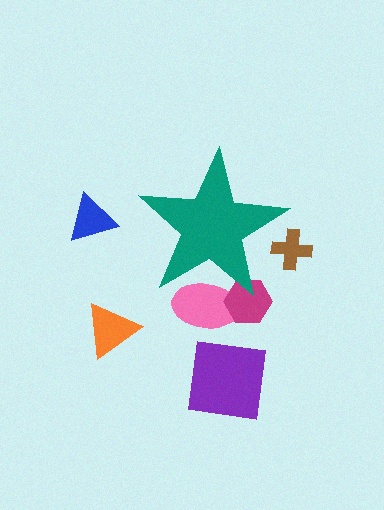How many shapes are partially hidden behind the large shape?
3 shapes are partially hidden.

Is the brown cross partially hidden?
Yes, the brown cross is partially hidden behind the teal star.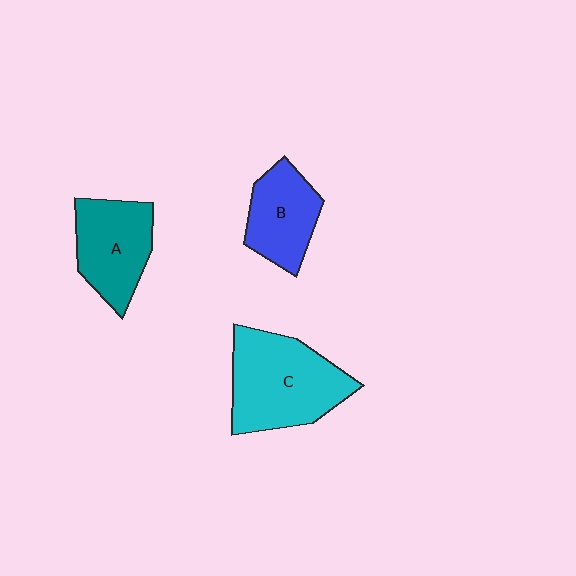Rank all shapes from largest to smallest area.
From largest to smallest: C (cyan), A (teal), B (blue).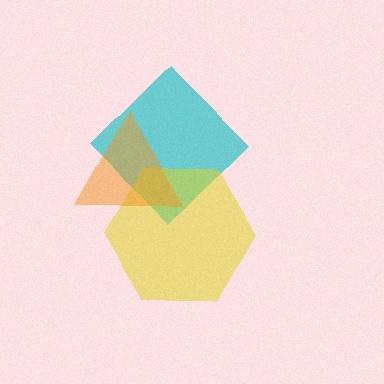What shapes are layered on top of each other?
The layered shapes are: a cyan diamond, a yellow hexagon, an orange triangle.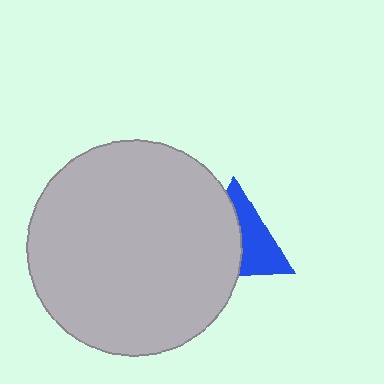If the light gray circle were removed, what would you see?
You would see the complete blue triangle.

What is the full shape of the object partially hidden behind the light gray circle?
The partially hidden object is a blue triangle.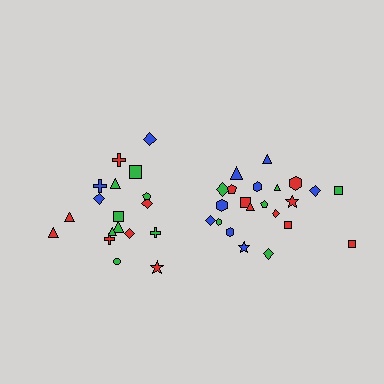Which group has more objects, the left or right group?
The right group.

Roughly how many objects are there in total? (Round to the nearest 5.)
Roughly 40 objects in total.